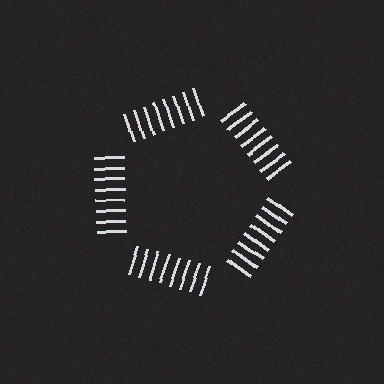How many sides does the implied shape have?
5 sides — the line-ends trace a pentagon.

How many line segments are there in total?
40 — 8 along each of the 5 edges.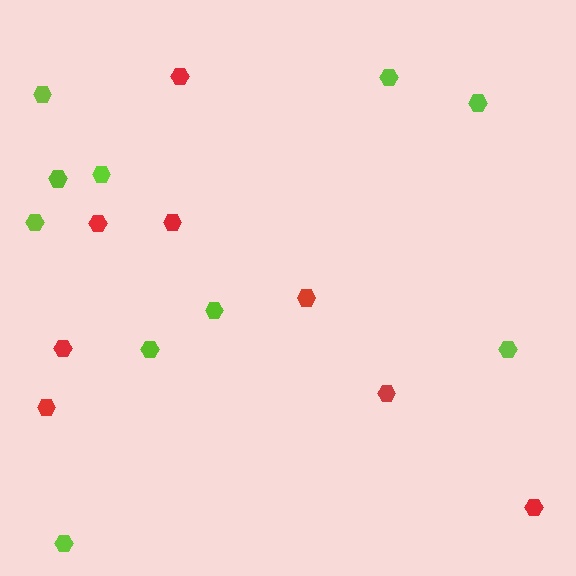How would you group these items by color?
There are 2 groups: one group of red hexagons (8) and one group of lime hexagons (10).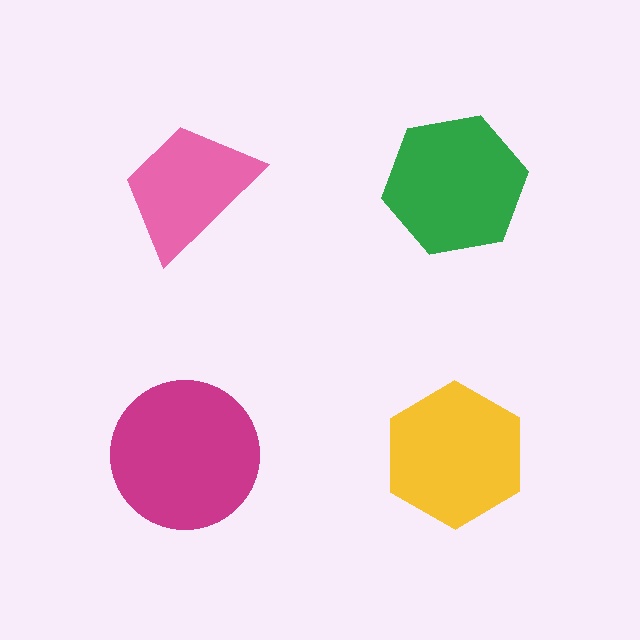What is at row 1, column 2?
A green hexagon.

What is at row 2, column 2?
A yellow hexagon.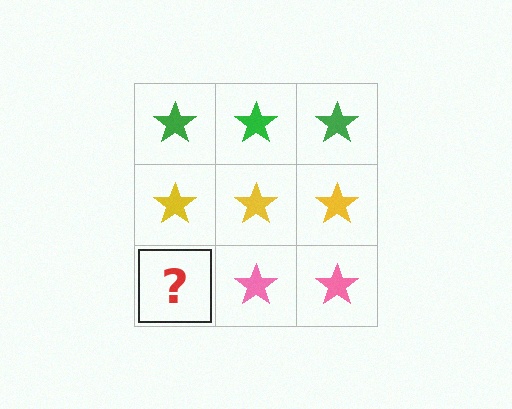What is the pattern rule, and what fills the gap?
The rule is that each row has a consistent color. The gap should be filled with a pink star.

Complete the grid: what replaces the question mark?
The question mark should be replaced with a pink star.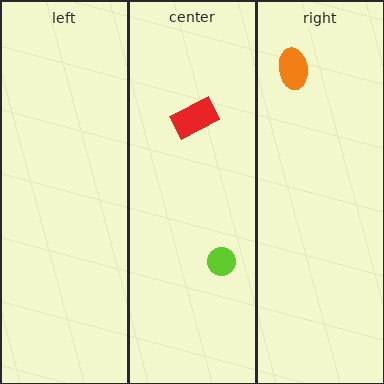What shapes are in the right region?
The orange ellipse.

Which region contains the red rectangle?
The center region.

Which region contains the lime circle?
The center region.